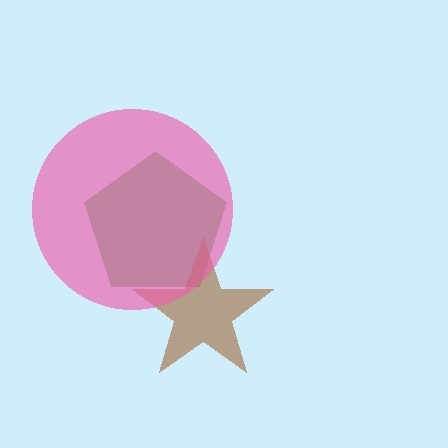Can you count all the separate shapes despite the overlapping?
Yes, there are 3 separate shapes.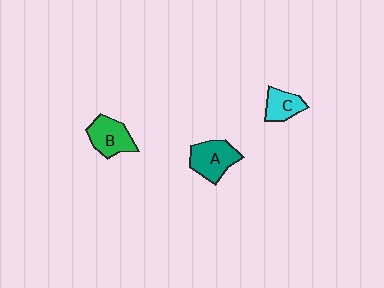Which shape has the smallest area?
Shape C (cyan).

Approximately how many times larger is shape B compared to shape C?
Approximately 1.4 times.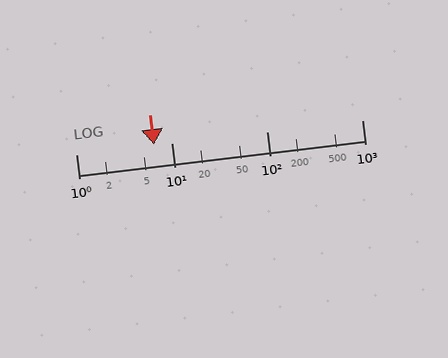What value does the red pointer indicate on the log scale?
The pointer indicates approximately 6.6.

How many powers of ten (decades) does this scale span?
The scale spans 3 decades, from 1 to 1000.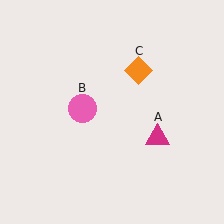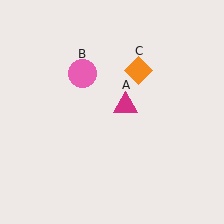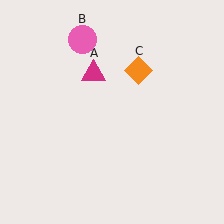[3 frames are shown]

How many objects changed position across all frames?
2 objects changed position: magenta triangle (object A), pink circle (object B).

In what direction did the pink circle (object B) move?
The pink circle (object B) moved up.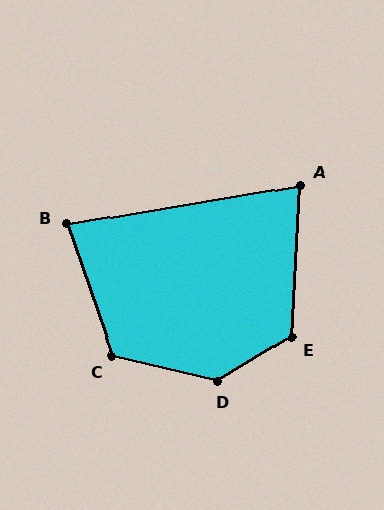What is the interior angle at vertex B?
Approximately 81 degrees (acute).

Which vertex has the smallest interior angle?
A, at approximately 77 degrees.